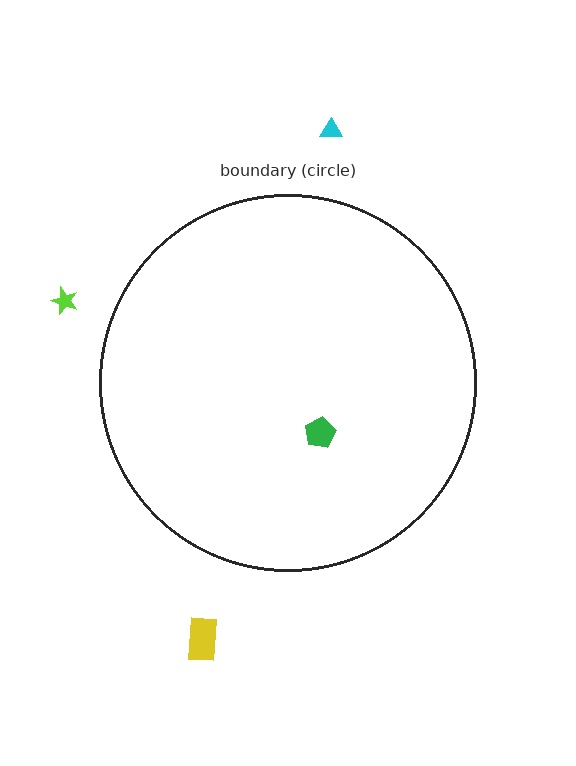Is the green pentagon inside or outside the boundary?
Inside.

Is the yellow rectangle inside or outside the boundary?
Outside.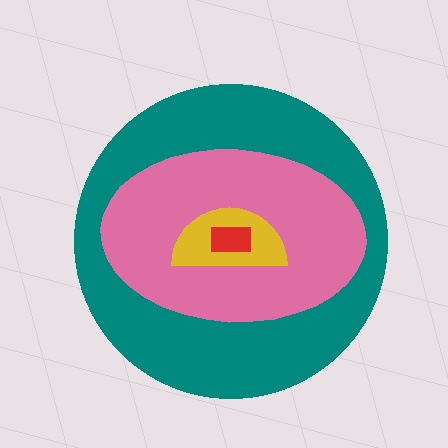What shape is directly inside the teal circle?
The pink ellipse.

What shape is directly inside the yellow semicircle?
The red rectangle.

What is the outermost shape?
The teal circle.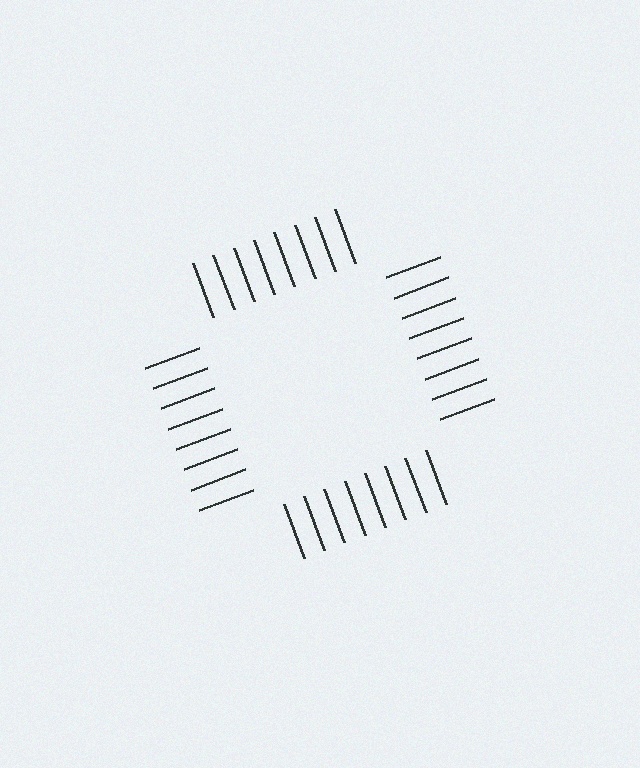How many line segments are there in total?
32 — 8 along each of the 4 edges.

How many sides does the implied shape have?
4 sides — the line-ends trace a square.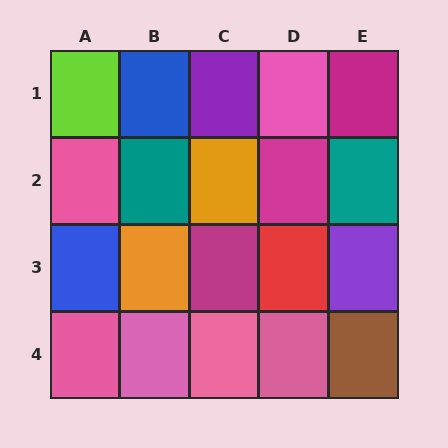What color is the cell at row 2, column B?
Teal.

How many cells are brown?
1 cell is brown.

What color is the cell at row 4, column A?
Pink.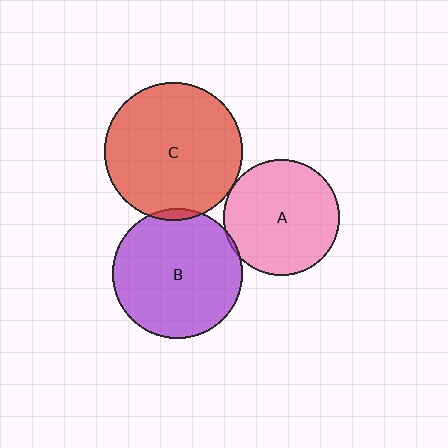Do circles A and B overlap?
Yes.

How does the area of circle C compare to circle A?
Approximately 1.4 times.